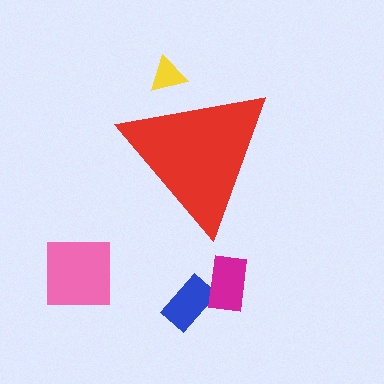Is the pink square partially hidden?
No, the pink square is fully visible.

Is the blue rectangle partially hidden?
No, the blue rectangle is fully visible.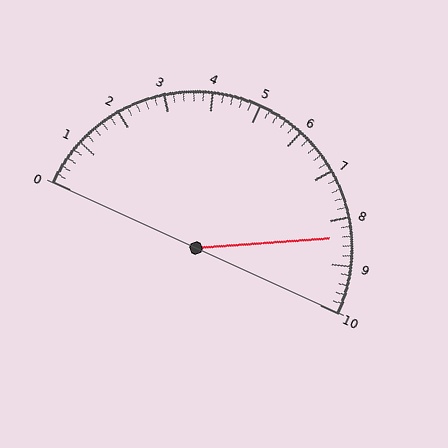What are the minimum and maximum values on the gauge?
The gauge ranges from 0 to 10.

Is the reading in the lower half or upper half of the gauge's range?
The reading is in the upper half of the range (0 to 10).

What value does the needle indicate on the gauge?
The needle indicates approximately 8.4.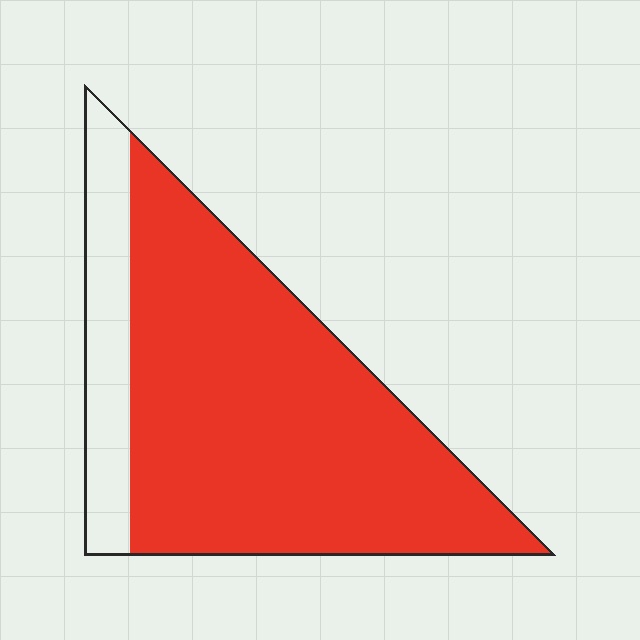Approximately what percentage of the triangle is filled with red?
Approximately 80%.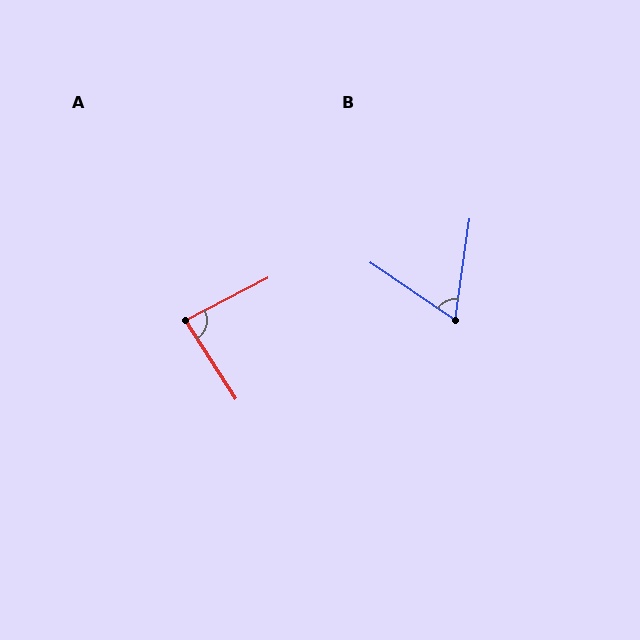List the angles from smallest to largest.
B (64°), A (85°).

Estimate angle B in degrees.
Approximately 64 degrees.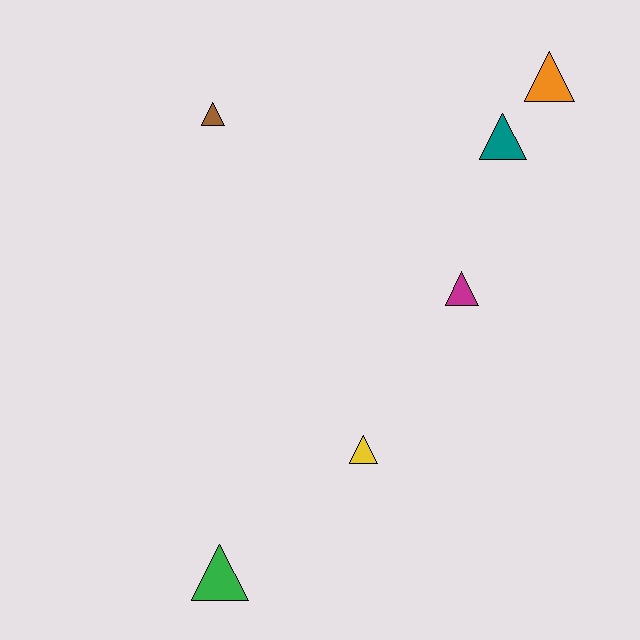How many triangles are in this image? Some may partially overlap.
There are 6 triangles.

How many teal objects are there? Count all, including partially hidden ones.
There is 1 teal object.